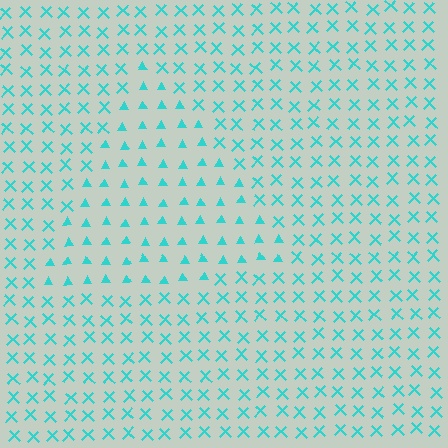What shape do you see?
I see a triangle.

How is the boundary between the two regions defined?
The boundary is defined by a change in element shape: triangles inside vs. X marks outside. All elements share the same color and spacing.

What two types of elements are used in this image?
The image uses triangles inside the triangle region and X marks outside it.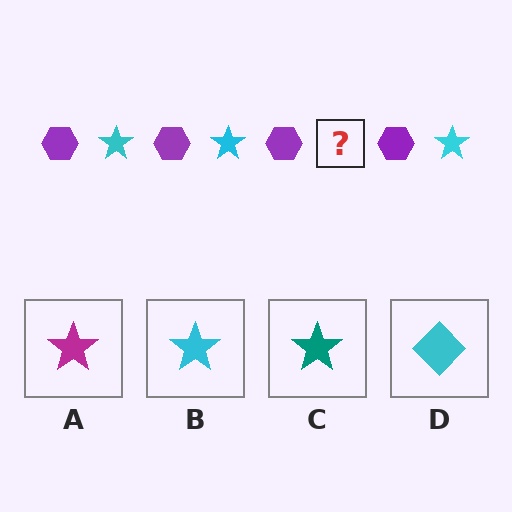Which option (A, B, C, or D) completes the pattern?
B.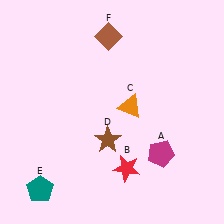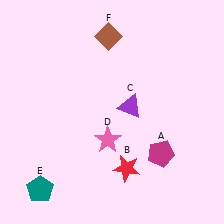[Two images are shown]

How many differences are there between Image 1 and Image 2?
There are 2 differences between the two images.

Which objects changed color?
C changed from orange to purple. D changed from brown to pink.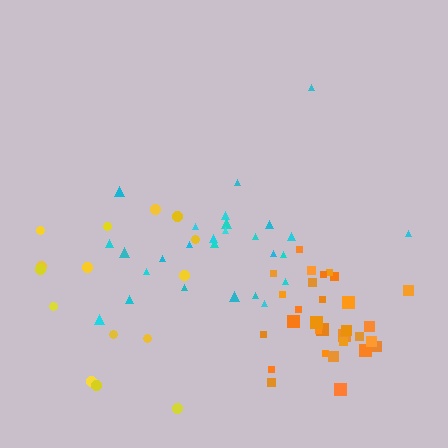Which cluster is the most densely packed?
Orange.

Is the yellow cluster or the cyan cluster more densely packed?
Cyan.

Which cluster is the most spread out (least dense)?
Yellow.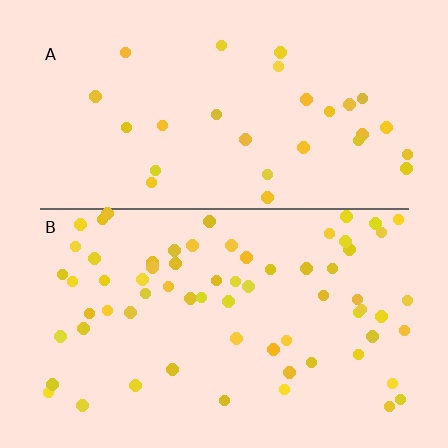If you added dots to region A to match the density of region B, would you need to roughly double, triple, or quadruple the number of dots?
Approximately double.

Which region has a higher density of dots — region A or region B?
B (the bottom).